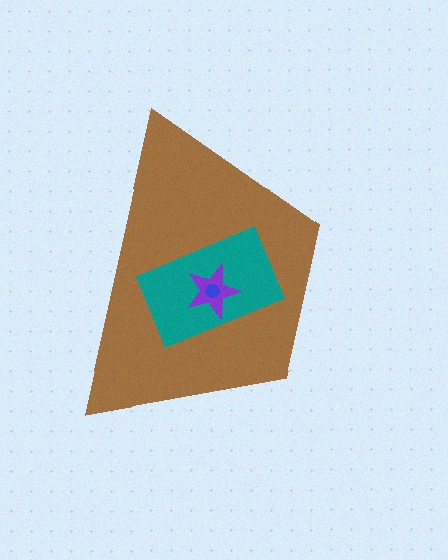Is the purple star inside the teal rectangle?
Yes.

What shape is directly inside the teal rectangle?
The purple star.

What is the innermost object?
The blue circle.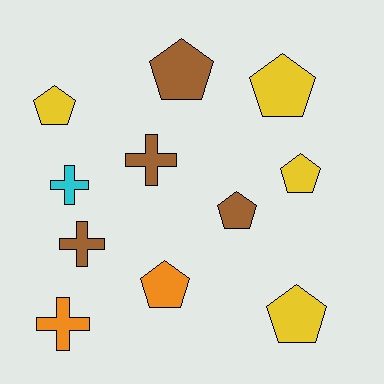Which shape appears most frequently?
Pentagon, with 7 objects.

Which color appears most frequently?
Brown, with 4 objects.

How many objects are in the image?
There are 11 objects.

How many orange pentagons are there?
There is 1 orange pentagon.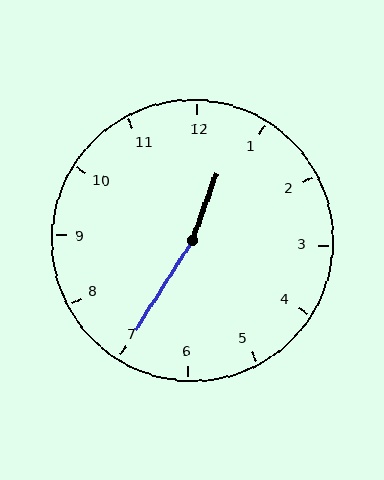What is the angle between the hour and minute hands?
Approximately 168 degrees.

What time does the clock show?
12:35.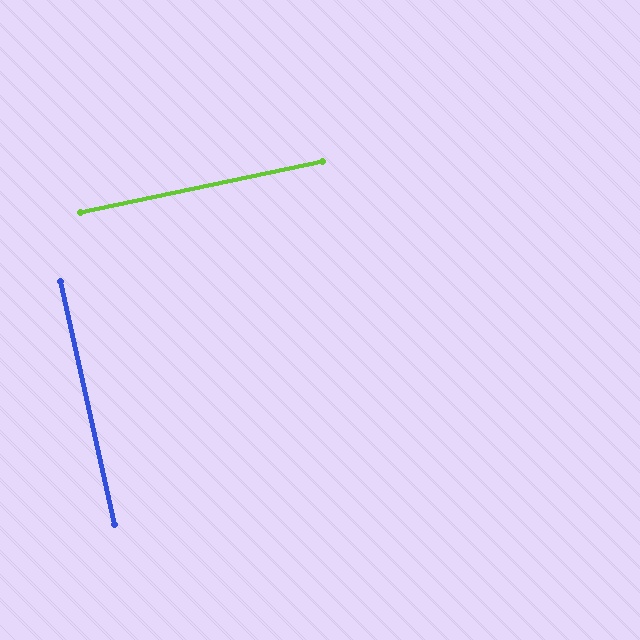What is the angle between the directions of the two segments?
Approximately 89 degrees.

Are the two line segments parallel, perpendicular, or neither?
Perpendicular — they meet at approximately 89°.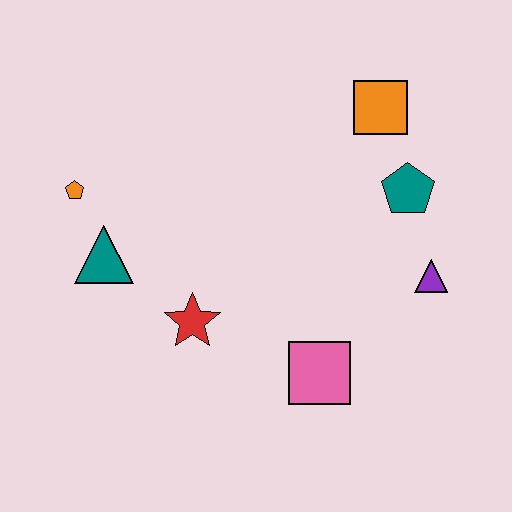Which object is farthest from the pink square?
The orange pentagon is farthest from the pink square.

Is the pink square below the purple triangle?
Yes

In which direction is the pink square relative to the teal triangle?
The pink square is to the right of the teal triangle.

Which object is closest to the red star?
The teal triangle is closest to the red star.